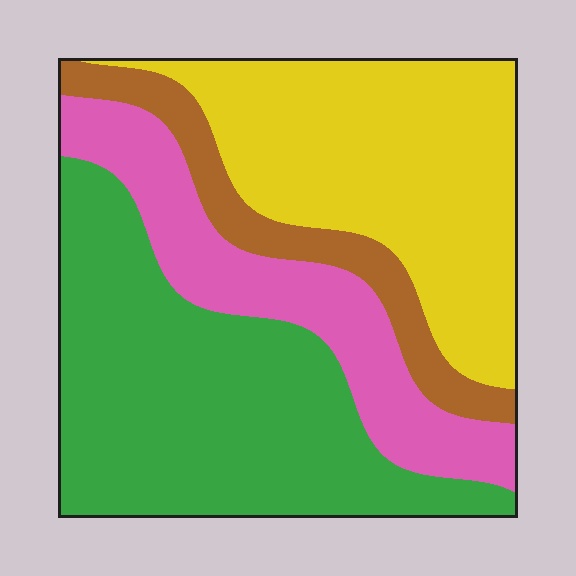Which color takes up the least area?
Brown, at roughly 10%.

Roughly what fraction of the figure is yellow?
Yellow takes up between a quarter and a half of the figure.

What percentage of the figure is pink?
Pink covers 19% of the figure.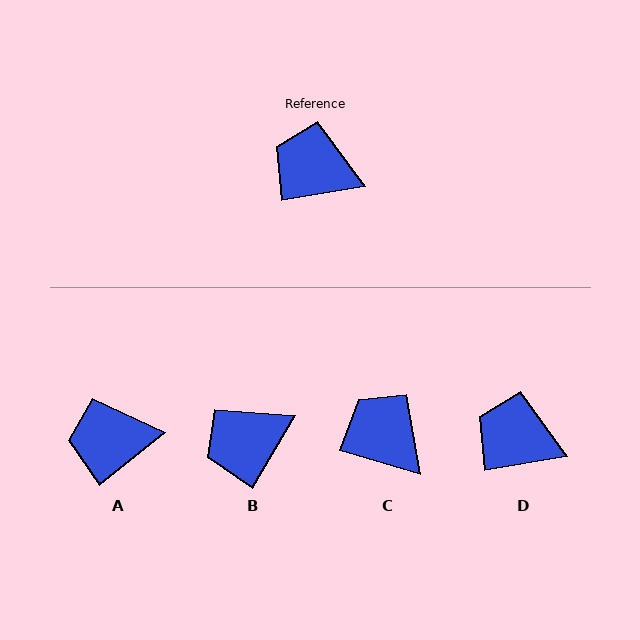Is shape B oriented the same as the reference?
No, it is off by about 50 degrees.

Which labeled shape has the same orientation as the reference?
D.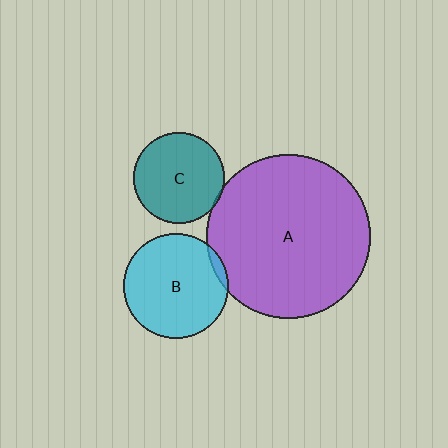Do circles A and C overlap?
Yes.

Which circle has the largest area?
Circle A (purple).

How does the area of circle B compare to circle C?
Approximately 1.3 times.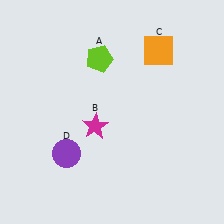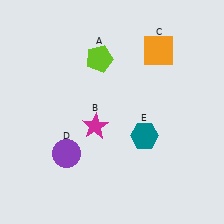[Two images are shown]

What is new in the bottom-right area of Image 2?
A teal hexagon (E) was added in the bottom-right area of Image 2.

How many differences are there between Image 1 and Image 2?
There is 1 difference between the two images.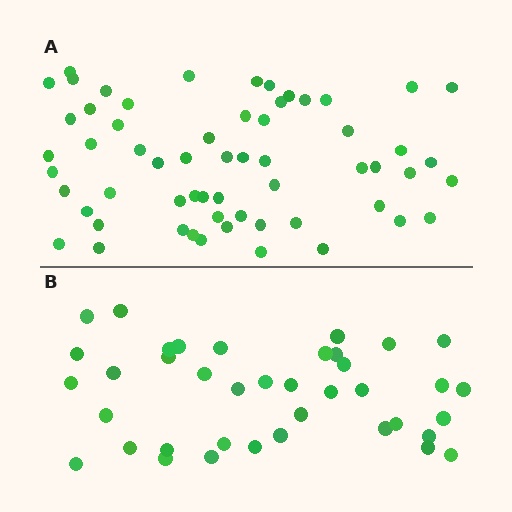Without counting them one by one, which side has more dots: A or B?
Region A (the top region) has more dots.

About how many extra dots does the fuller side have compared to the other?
Region A has approximately 20 more dots than region B.